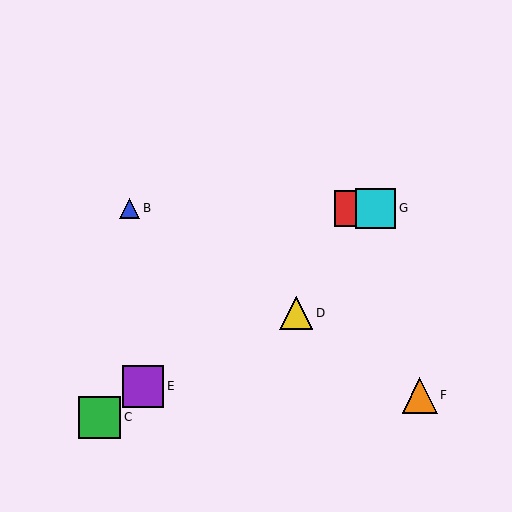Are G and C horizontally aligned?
No, G is at y≈208 and C is at y≈417.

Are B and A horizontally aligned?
Yes, both are at y≈208.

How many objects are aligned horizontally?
3 objects (A, B, G) are aligned horizontally.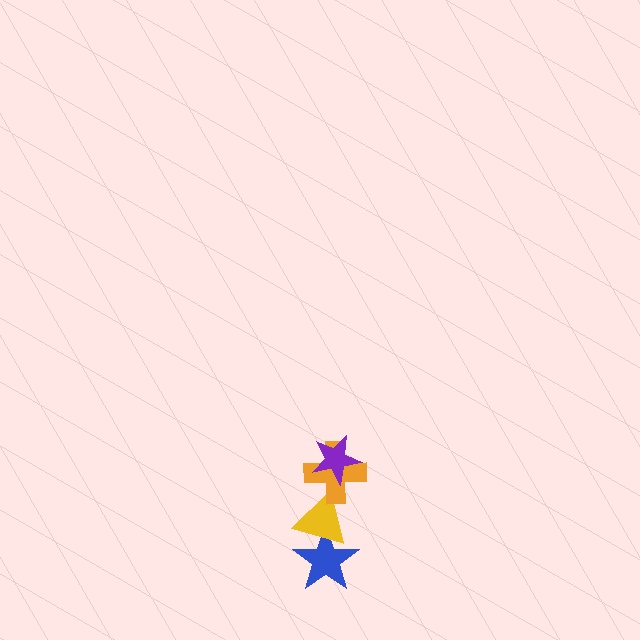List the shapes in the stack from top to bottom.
From top to bottom: the purple star, the orange cross, the yellow triangle, the blue star.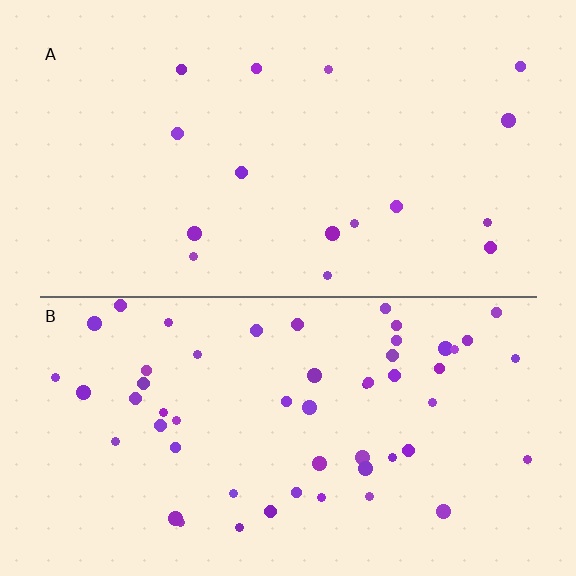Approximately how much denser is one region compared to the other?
Approximately 3.4× — region B over region A.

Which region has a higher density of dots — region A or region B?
B (the bottom).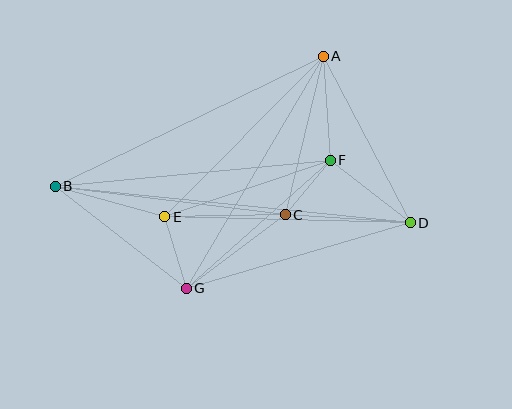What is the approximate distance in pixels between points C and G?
The distance between C and G is approximately 123 pixels.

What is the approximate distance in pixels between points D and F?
The distance between D and F is approximately 102 pixels.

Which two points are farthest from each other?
Points B and D are farthest from each other.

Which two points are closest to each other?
Points C and F are closest to each other.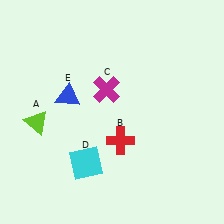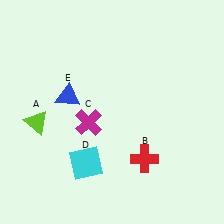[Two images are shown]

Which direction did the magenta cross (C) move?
The magenta cross (C) moved down.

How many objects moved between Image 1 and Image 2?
2 objects moved between the two images.